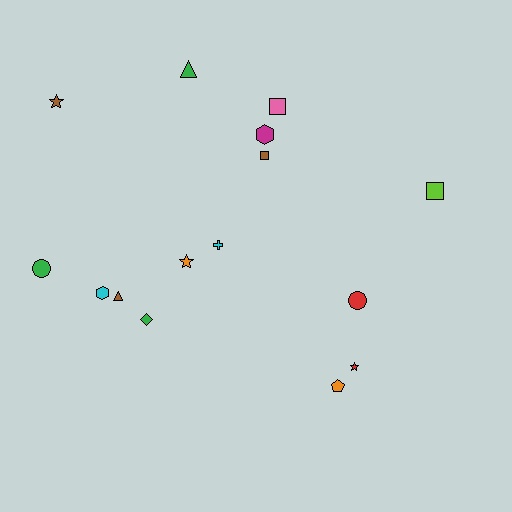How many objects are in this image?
There are 15 objects.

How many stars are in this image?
There are 3 stars.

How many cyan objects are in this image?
There are 2 cyan objects.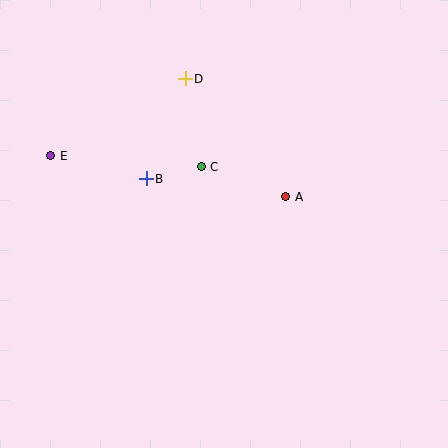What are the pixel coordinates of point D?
Point D is at (185, 79).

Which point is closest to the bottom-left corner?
Point E is closest to the bottom-left corner.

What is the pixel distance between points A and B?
The distance between A and B is 140 pixels.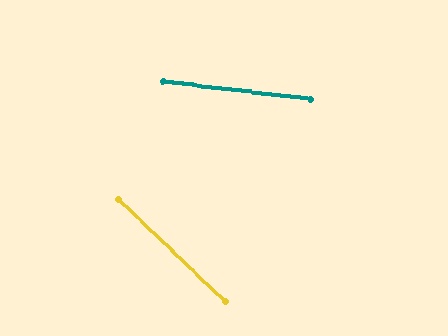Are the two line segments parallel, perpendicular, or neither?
Neither parallel nor perpendicular — they differ by about 37°.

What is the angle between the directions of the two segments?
Approximately 37 degrees.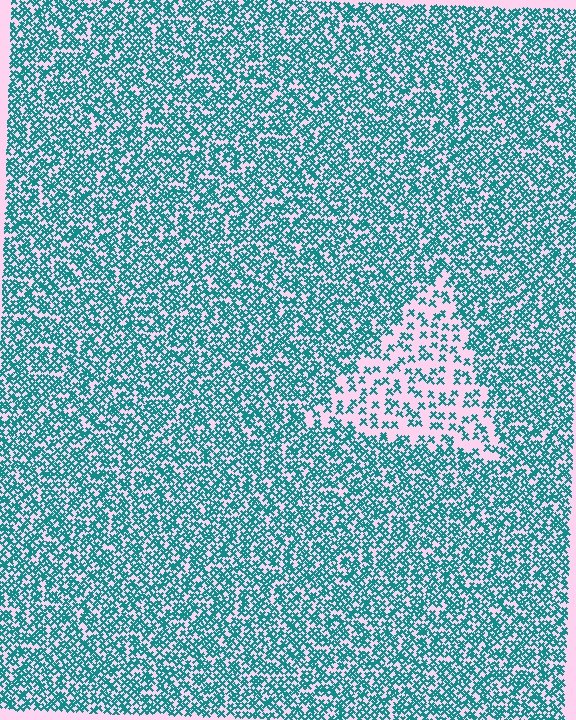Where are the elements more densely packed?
The elements are more densely packed outside the triangle boundary.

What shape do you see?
I see a triangle.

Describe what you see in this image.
The image contains small teal elements arranged at two different densities. A triangle-shaped region is visible where the elements are less densely packed than the surrounding area.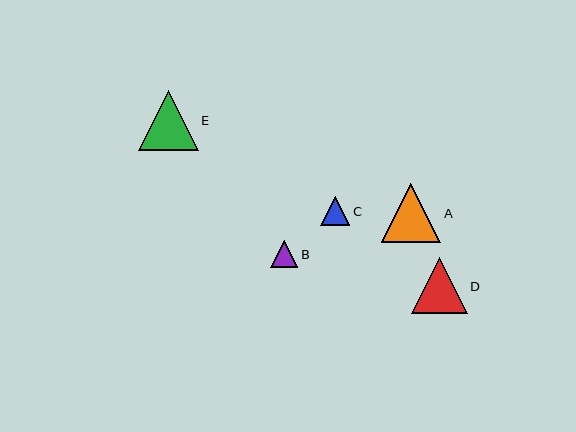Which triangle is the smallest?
Triangle B is the smallest with a size of approximately 27 pixels.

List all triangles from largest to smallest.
From largest to smallest: E, A, D, C, B.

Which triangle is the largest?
Triangle E is the largest with a size of approximately 60 pixels.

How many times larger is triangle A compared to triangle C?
Triangle A is approximately 2.0 times the size of triangle C.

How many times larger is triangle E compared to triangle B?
Triangle E is approximately 2.2 times the size of triangle B.